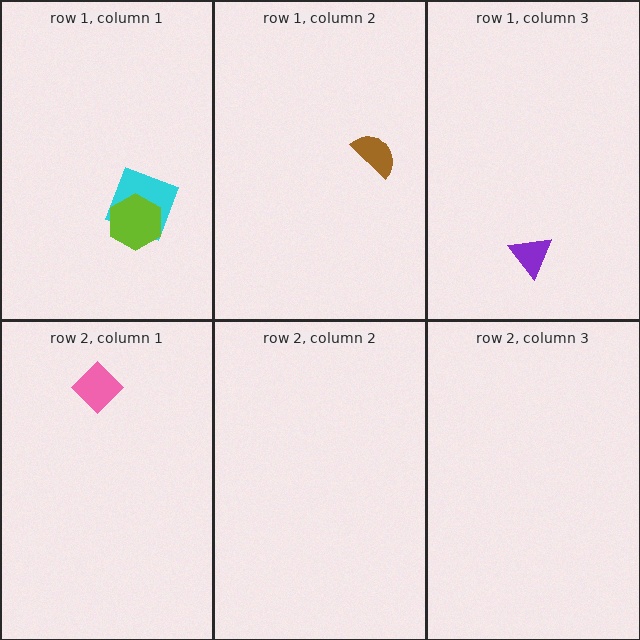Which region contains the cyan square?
The row 1, column 1 region.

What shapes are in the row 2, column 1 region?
The pink diamond.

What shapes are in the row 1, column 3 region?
The purple triangle.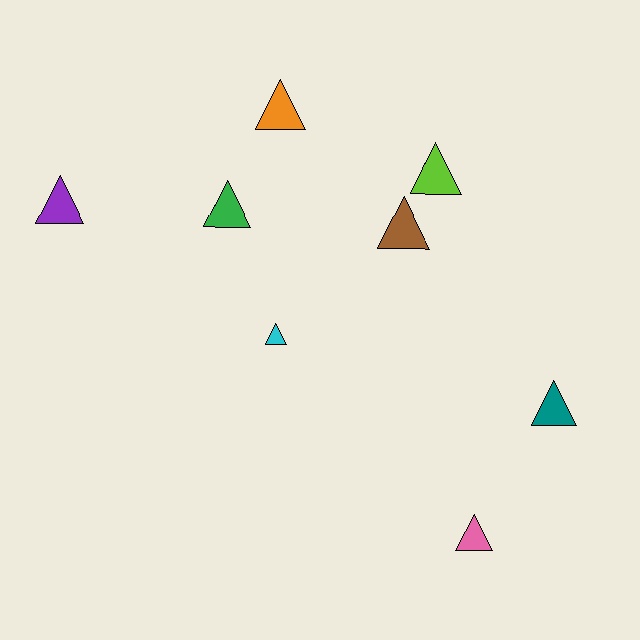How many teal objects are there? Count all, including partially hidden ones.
There is 1 teal object.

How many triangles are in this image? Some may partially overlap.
There are 8 triangles.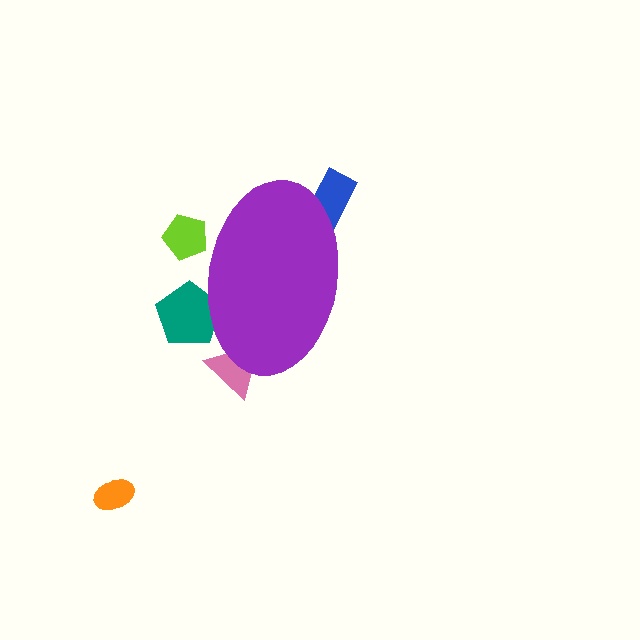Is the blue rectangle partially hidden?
Yes, the blue rectangle is partially hidden behind the purple ellipse.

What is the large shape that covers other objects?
A purple ellipse.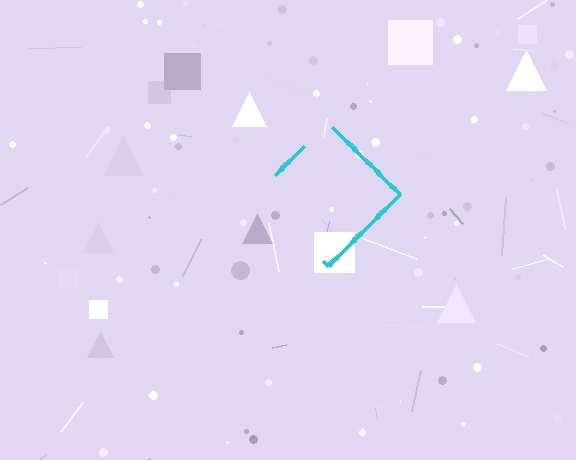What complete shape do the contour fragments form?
The contour fragments form a diamond.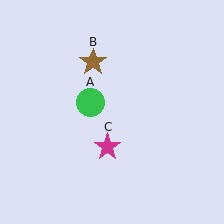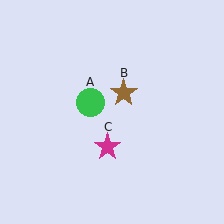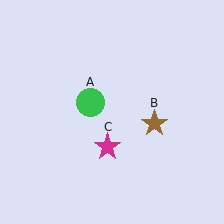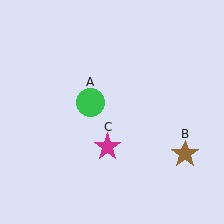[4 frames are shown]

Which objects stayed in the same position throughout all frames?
Green circle (object A) and magenta star (object C) remained stationary.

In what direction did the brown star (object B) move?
The brown star (object B) moved down and to the right.